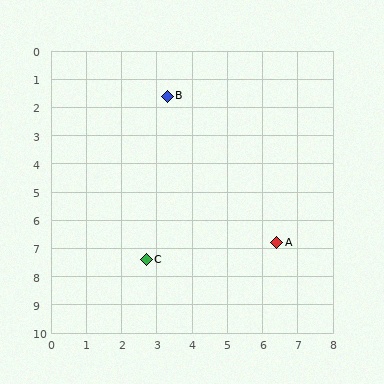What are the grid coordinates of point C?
Point C is at approximately (2.7, 7.4).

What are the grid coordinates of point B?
Point B is at approximately (3.3, 1.6).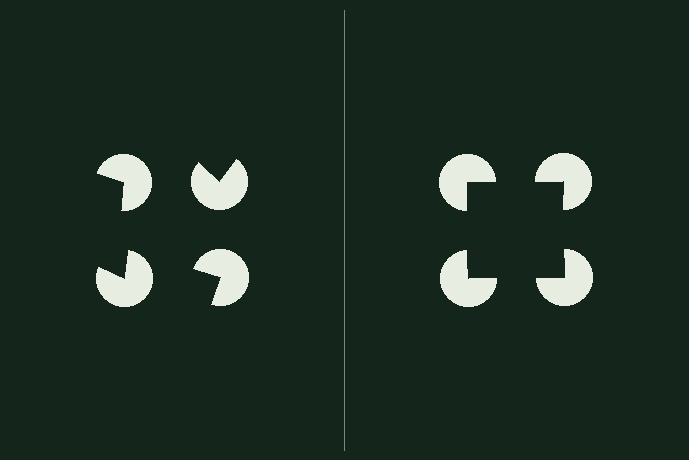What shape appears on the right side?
An illusory square.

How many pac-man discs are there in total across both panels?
8 — 4 on each side.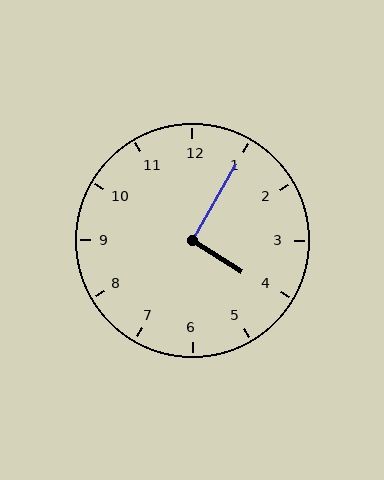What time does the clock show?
4:05.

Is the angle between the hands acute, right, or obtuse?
It is right.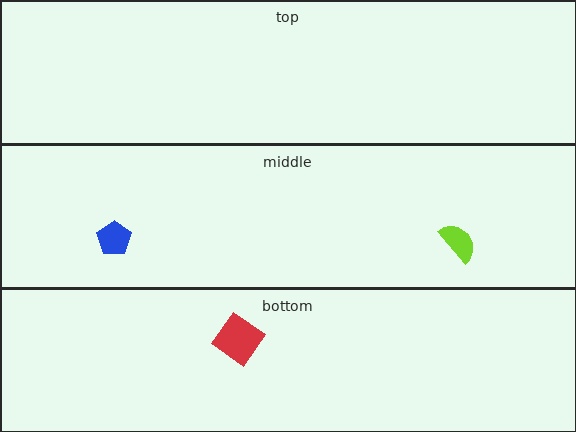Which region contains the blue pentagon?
The middle region.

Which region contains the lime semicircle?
The middle region.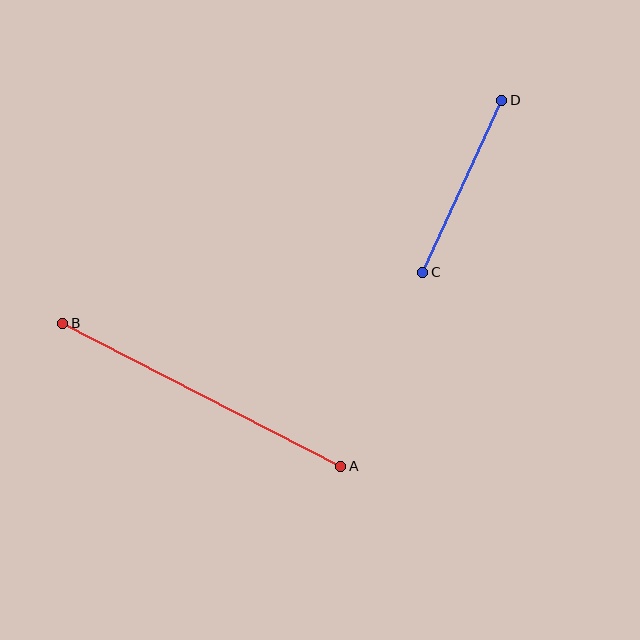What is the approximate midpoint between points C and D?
The midpoint is at approximately (462, 186) pixels.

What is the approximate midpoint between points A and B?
The midpoint is at approximately (202, 395) pixels.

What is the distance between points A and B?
The distance is approximately 313 pixels.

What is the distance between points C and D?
The distance is approximately 189 pixels.